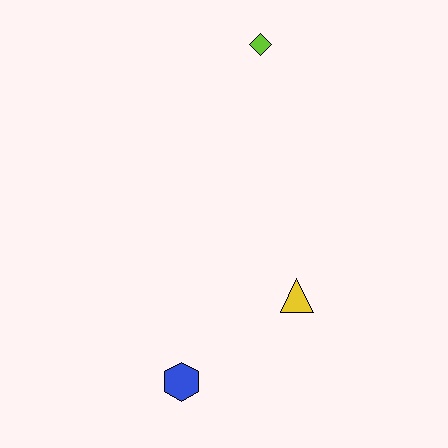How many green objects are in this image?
There are no green objects.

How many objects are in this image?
There are 3 objects.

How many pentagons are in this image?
There are no pentagons.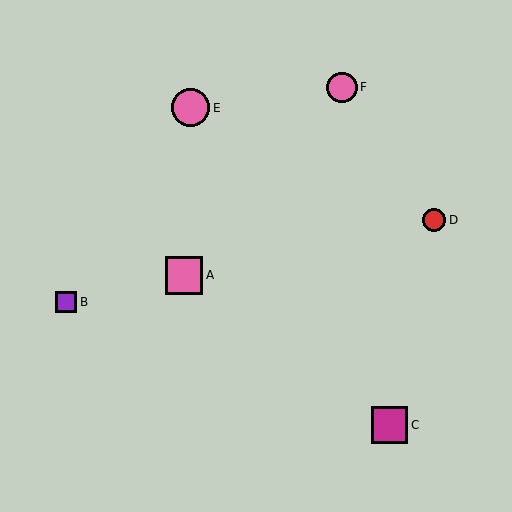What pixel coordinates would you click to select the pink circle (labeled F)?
Click at (342, 87) to select the pink circle F.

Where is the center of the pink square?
The center of the pink square is at (184, 275).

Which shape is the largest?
The pink circle (labeled E) is the largest.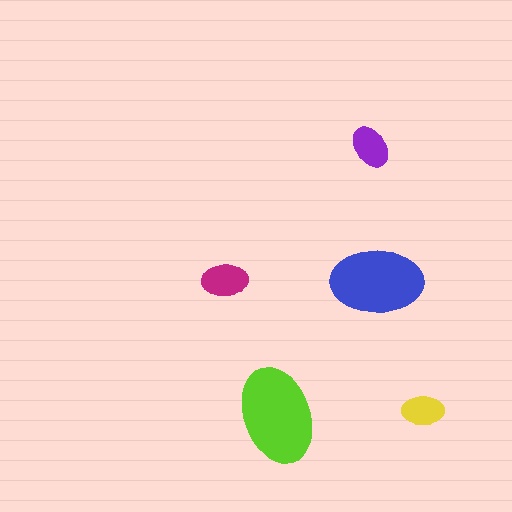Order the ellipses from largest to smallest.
the lime one, the blue one, the magenta one, the purple one, the yellow one.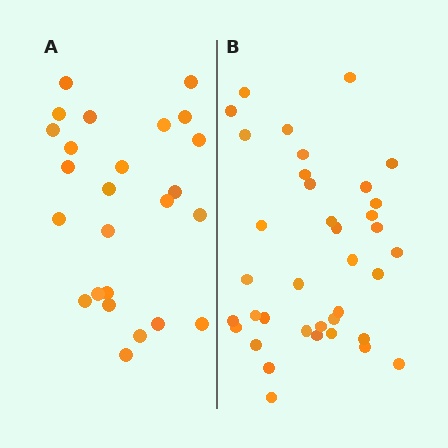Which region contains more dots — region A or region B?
Region B (the right region) has more dots.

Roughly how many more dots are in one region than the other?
Region B has roughly 12 or so more dots than region A.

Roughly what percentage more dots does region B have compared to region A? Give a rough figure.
About 50% more.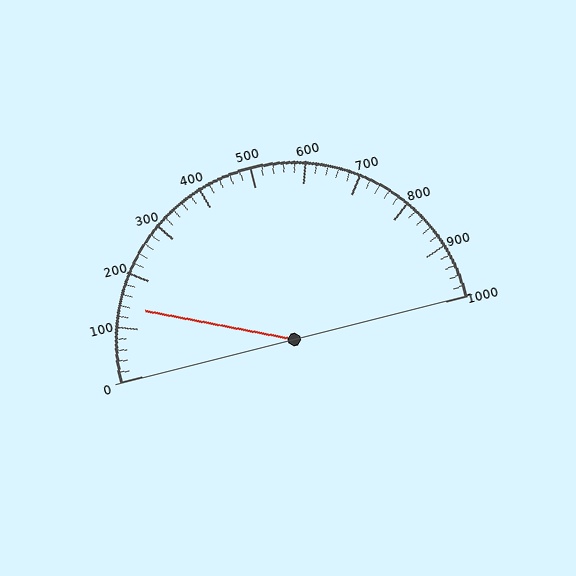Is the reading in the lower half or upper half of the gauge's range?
The reading is in the lower half of the range (0 to 1000).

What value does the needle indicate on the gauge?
The needle indicates approximately 140.